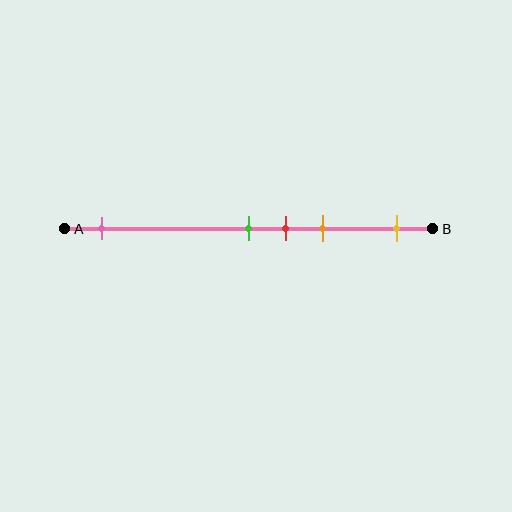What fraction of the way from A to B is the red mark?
The red mark is approximately 60% (0.6) of the way from A to B.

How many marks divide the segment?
There are 5 marks dividing the segment.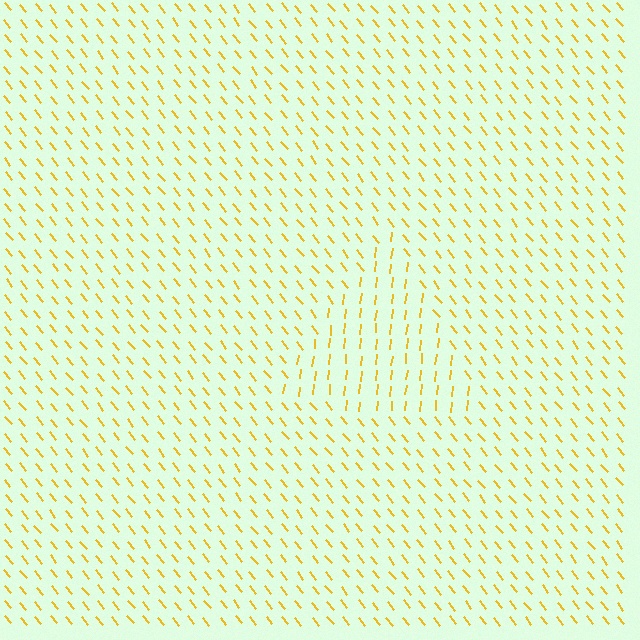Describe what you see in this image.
The image is filled with small yellow line segments. A triangle region in the image has lines oriented differently from the surrounding lines, creating a visible texture boundary.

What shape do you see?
I see a triangle.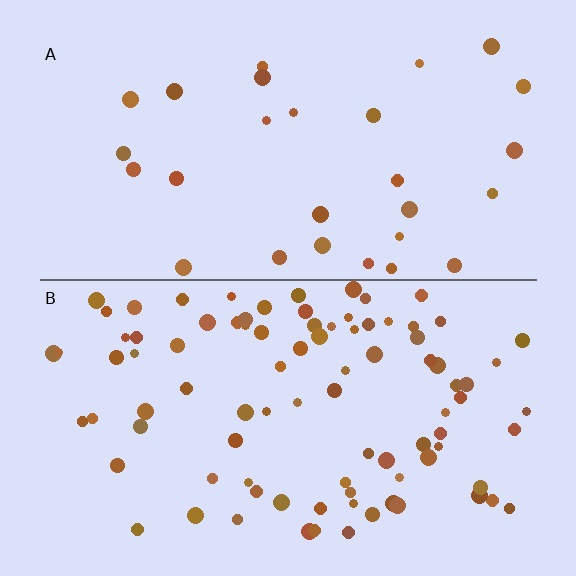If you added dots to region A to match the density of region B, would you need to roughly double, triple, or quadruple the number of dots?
Approximately triple.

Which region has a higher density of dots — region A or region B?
B (the bottom).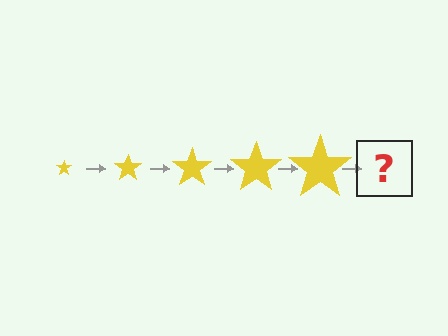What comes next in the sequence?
The next element should be a yellow star, larger than the previous one.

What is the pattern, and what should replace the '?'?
The pattern is that the star gets progressively larger each step. The '?' should be a yellow star, larger than the previous one.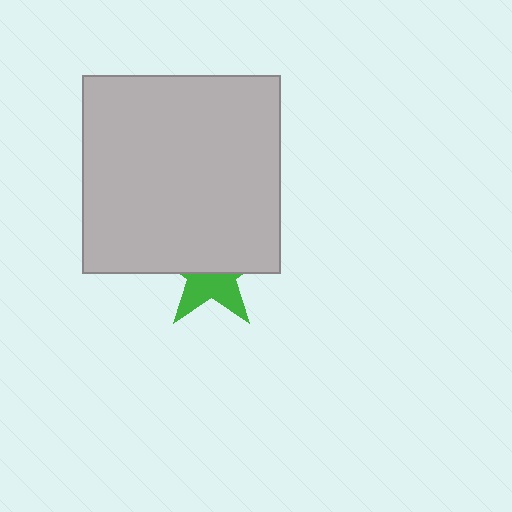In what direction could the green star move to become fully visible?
The green star could move down. That would shift it out from behind the light gray square entirely.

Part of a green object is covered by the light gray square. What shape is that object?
It is a star.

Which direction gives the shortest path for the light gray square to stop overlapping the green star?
Moving up gives the shortest separation.